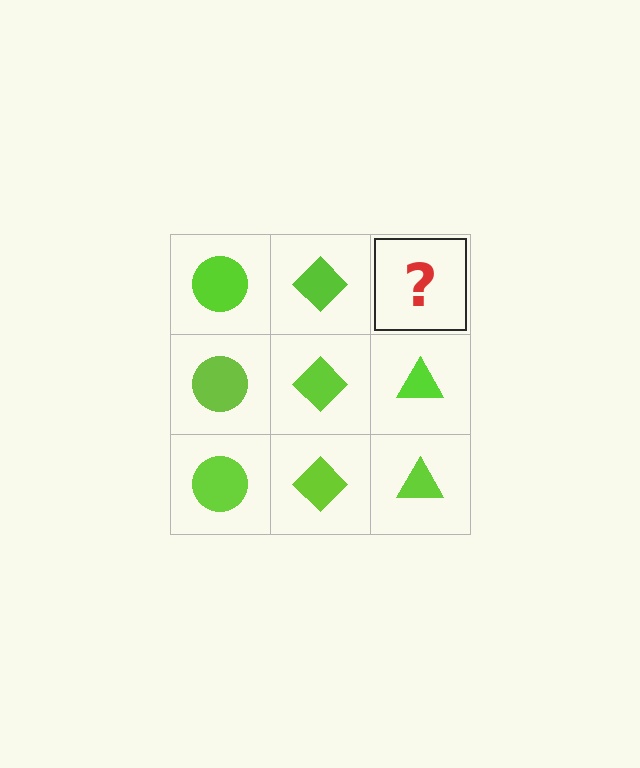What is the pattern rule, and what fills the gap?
The rule is that each column has a consistent shape. The gap should be filled with a lime triangle.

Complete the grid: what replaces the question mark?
The question mark should be replaced with a lime triangle.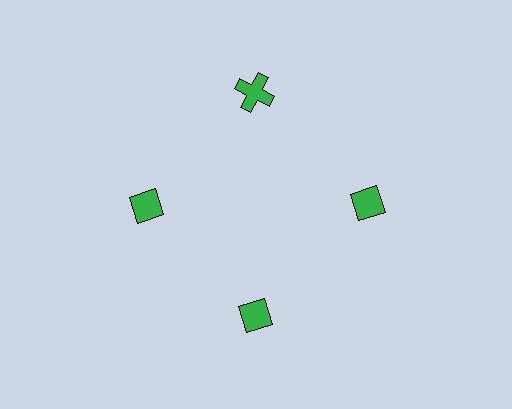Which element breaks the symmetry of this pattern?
The green cross at roughly the 12 o'clock position breaks the symmetry. All other shapes are green diamonds.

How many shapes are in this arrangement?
There are 4 shapes arranged in a ring pattern.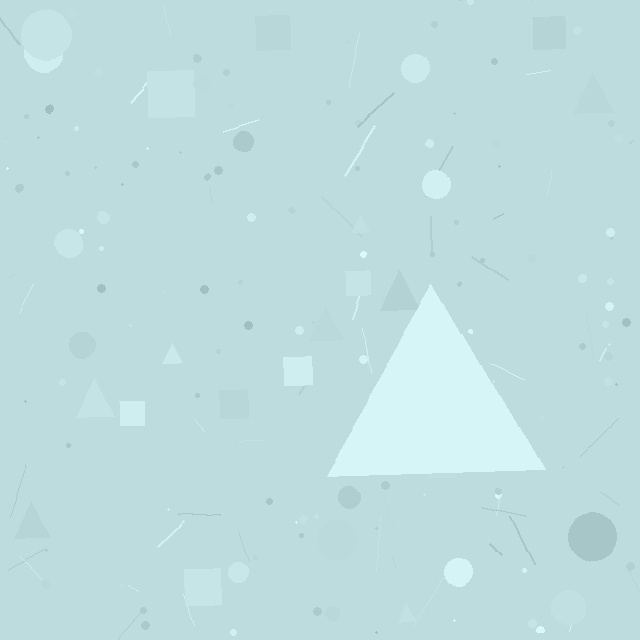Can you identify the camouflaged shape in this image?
The camouflaged shape is a triangle.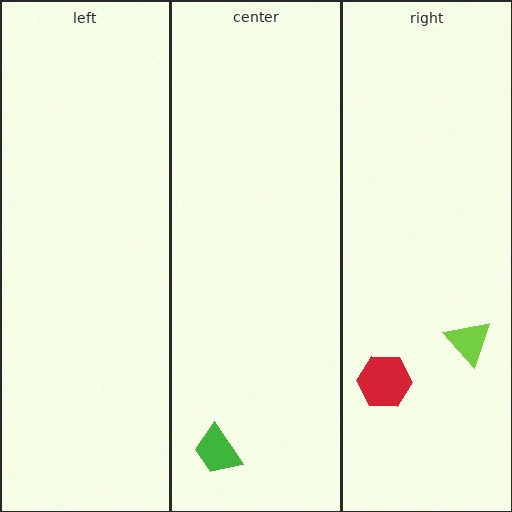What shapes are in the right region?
The red hexagon, the lime triangle.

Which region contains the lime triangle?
The right region.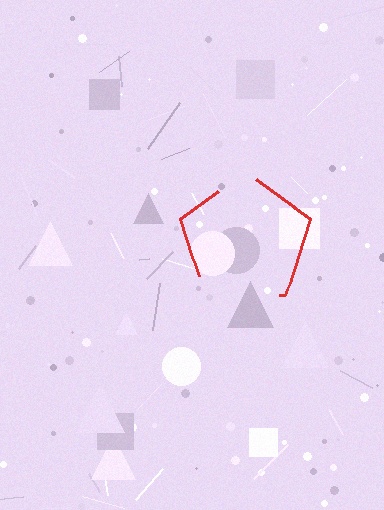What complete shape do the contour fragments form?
The contour fragments form a pentagon.